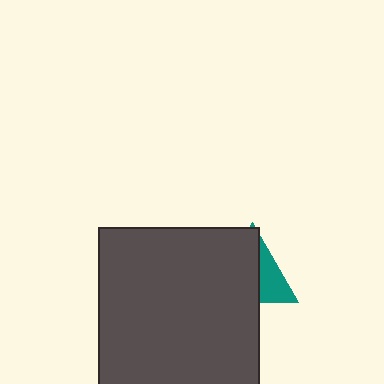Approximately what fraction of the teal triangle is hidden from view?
Roughly 63% of the teal triangle is hidden behind the dark gray rectangle.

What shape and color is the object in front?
The object in front is a dark gray rectangle.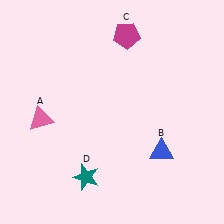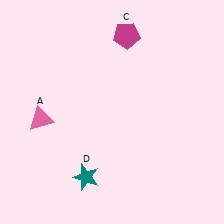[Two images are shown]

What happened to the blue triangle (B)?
The blue triangle (B) was removed in Image 2. It was in the bottom-right area of Image 1.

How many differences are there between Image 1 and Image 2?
There is 1 difference between the two images.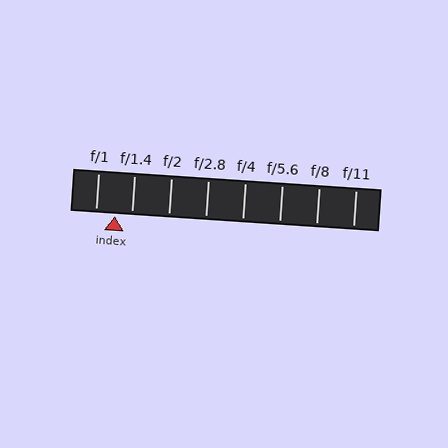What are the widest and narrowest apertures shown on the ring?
The widest aperture shown is f/1 and the narrowest is f/11.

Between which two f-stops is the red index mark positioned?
The index mark is between f/1 and f/1.4.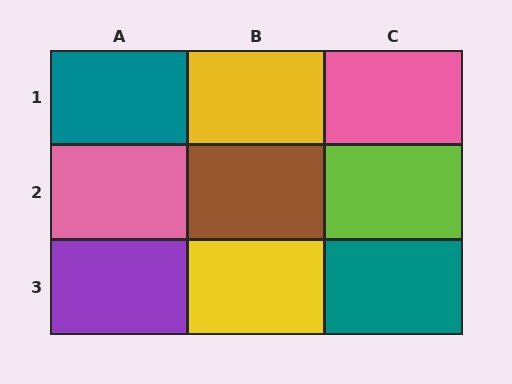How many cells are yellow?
2 cells are yellow.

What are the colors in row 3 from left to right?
Purple, yellow, teal.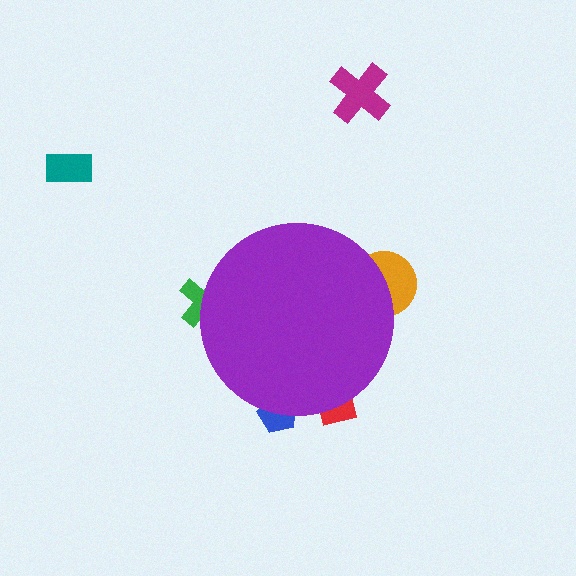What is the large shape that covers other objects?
A purple circle.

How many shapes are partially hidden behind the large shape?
4 shapes are partially hidden.